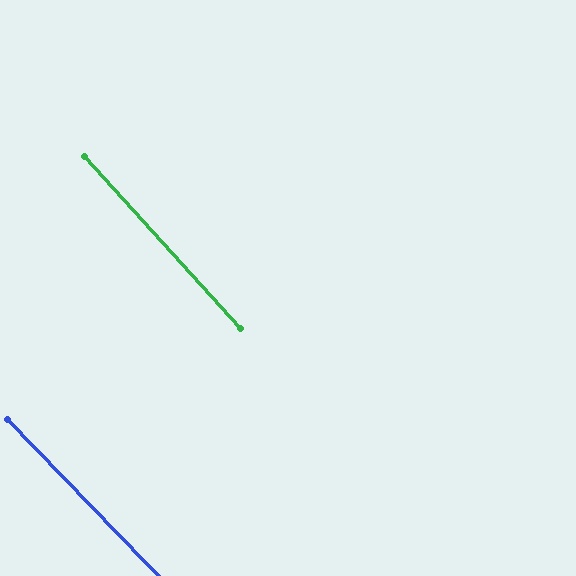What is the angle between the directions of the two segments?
Approximately 2 degrees.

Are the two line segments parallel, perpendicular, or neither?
Parallel — their directions differ by only 1.7°.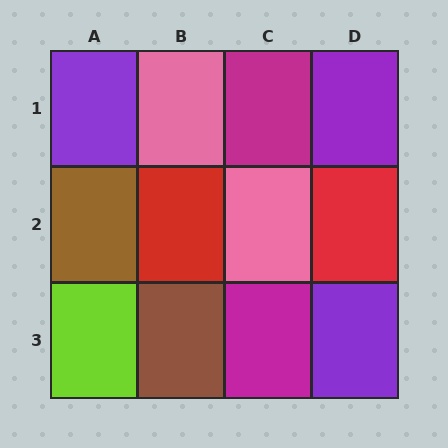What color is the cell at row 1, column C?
Magenta.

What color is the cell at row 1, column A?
Purple.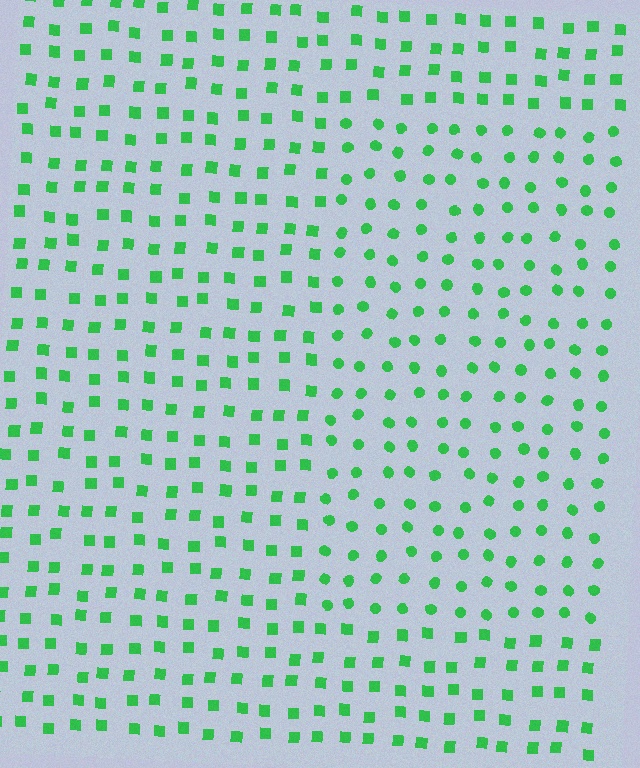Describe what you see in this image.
The image is filled with small green elements arranged in a uniform grid. A rectangle-shaped region contains circles, while the surrounding area contains squares. The boundary is defined purely by the change in element shape.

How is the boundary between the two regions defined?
The boundary is defined by a change in element shape: circles inside vs. squares outside. All elements share the same color and spacing.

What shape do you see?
I see a rectangle.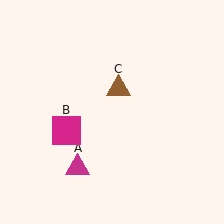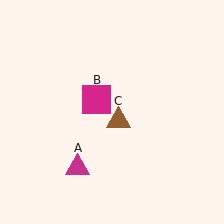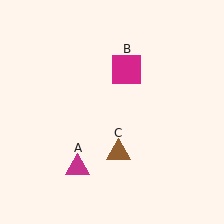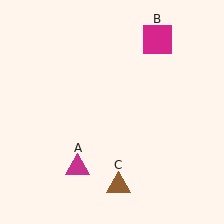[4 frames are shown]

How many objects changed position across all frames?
2 objects changed position: magenta square (object B), brown triangle (object C).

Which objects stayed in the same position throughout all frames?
Magenta triangle (object A) remained stationary.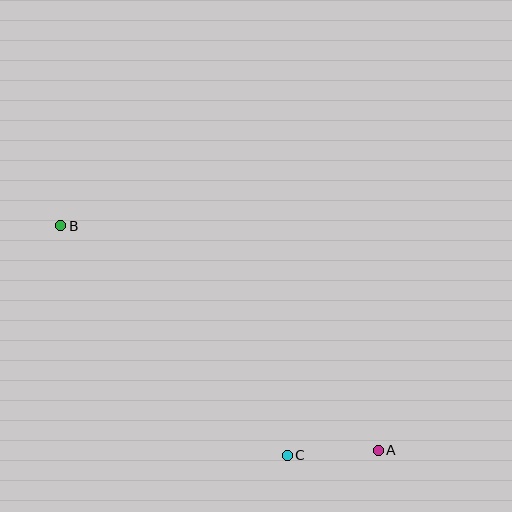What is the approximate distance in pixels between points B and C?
The distance between B and C is approximately 322 pixels.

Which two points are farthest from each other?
Points A and B are farthest from each other.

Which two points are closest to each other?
Points A and C are closest to each other.